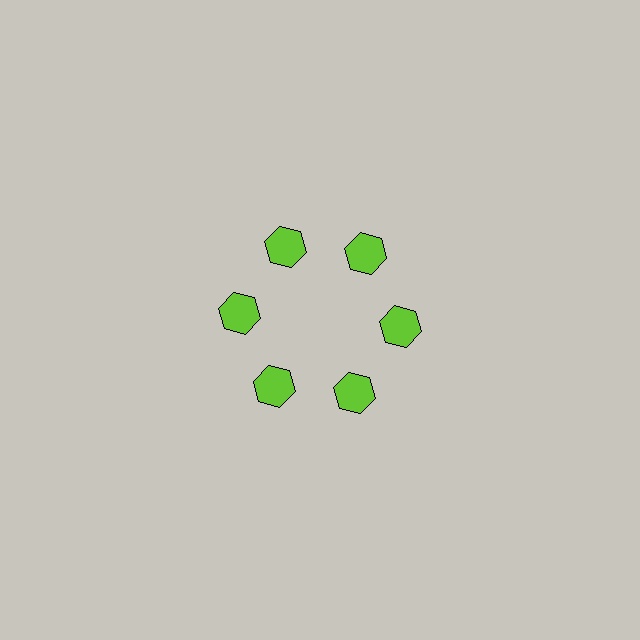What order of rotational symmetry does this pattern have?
This pattern has 6-fold rotational symmetry.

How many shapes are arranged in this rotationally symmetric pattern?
There are 6 shapes, arranged in 6 groups of 1.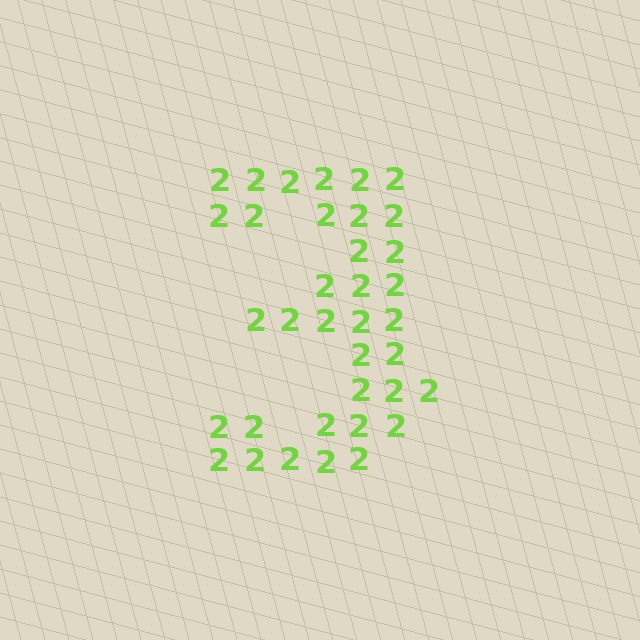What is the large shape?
The large shape is the digit 3.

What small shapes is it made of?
It is made of small digit 2's.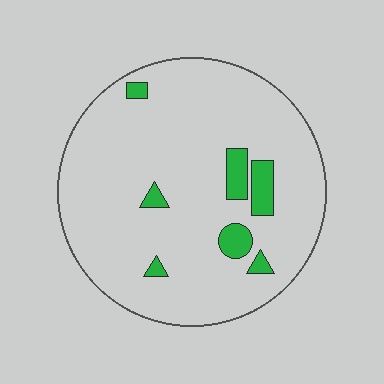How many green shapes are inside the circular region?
7.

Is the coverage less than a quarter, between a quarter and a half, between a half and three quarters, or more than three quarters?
Less than a quarter.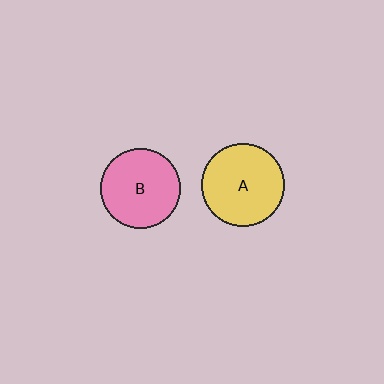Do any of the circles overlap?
No, none of the circles overlap.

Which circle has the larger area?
Circle A (yellow).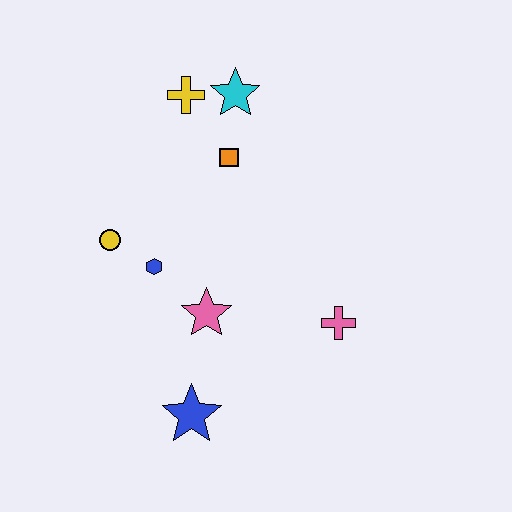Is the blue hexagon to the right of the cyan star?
No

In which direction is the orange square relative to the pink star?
The orange square is above the pink star.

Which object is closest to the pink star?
The blue hexagon is closest to the pink star.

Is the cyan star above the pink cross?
Yes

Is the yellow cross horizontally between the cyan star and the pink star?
No